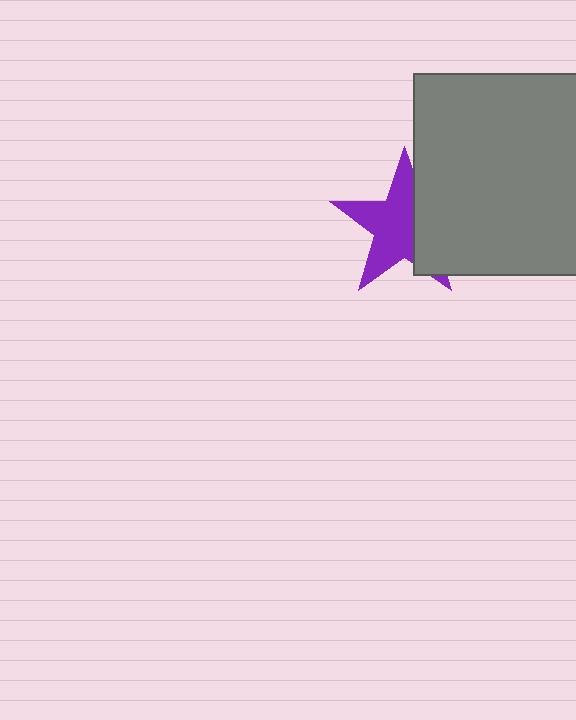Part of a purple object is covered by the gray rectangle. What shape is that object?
It is a star.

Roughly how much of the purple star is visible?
About half of it is visible (roughly 64%).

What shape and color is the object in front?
The object in front is a gray rectangle.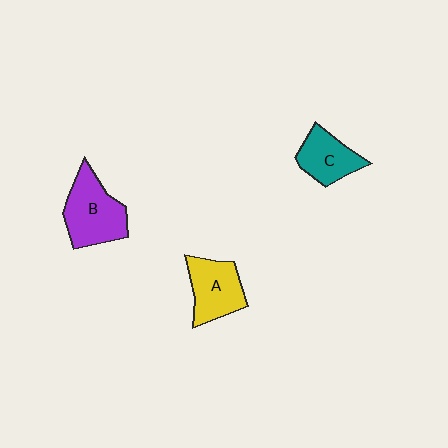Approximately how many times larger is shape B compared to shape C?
Approximately 1.4 times.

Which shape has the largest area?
Shape B (purple).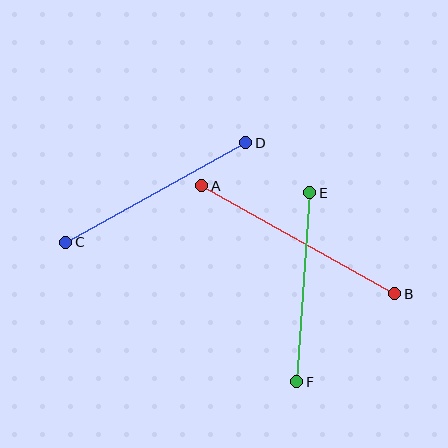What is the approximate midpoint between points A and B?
The midpoint is at approximately (298, 240) pixels.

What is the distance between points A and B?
The distance is approximately 221 pixels.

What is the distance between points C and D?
The distance is approximately 206 pixels.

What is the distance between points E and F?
The distance is approximately 189 pixels.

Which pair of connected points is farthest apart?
Points A and B are farthest apart.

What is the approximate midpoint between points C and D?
The midpoint is at approximately (156, 192) pixels.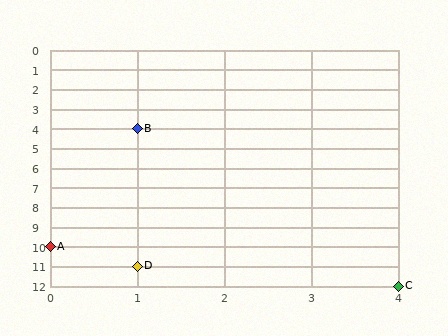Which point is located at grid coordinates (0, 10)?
Point A is at (0, 10).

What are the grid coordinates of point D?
Point D is at grid coordinates (1, 11).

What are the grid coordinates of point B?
Point B is at grid coordinates (1, 4).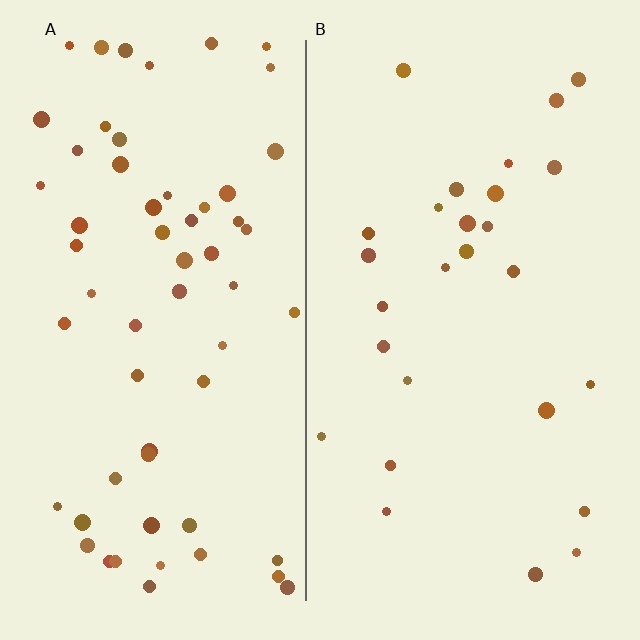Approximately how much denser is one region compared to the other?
Approximately 2.2× — region A over region B.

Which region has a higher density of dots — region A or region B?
A (the left).